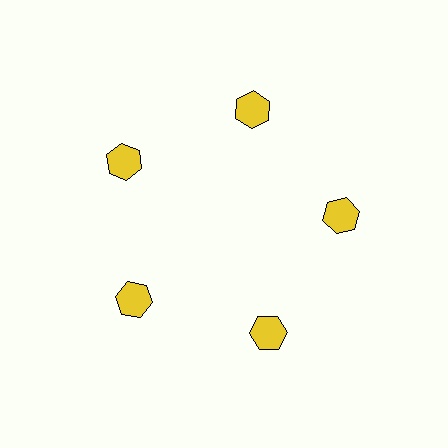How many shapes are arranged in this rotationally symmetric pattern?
There are 5 shapes, arranged in 5 groups of 1.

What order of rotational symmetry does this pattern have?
This pattern has 5-fold rotational symmetry.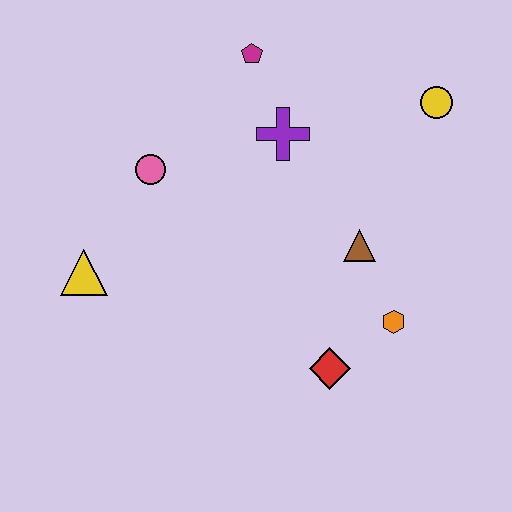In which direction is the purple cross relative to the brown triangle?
The purple cross is above the brown triangle.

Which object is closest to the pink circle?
The yellow triangle is closest to the pink circle.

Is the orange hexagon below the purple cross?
Yes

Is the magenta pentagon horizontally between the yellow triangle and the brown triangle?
Yes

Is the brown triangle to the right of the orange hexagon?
No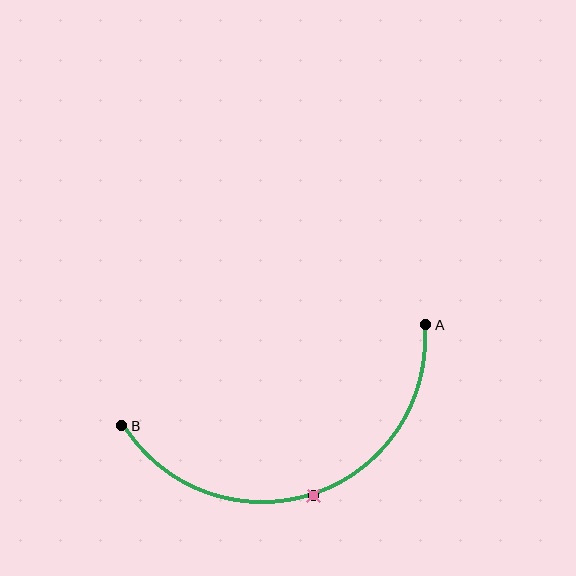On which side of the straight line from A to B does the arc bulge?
The arc bulges below the straight line connecting A and B.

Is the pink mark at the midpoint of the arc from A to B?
Yes. The pink mark lies on the arc at equal arc-length from both A and B — it is the arc midpoint.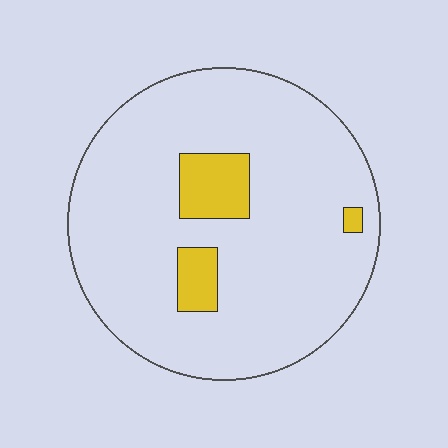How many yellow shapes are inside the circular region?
3.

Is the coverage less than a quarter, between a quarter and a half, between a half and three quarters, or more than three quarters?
Less than a quarter.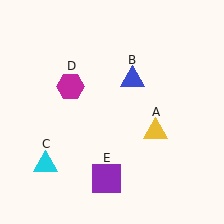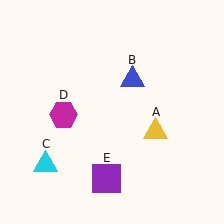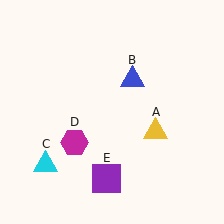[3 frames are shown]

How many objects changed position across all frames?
1 object changed position: magenta hexagon (object D).